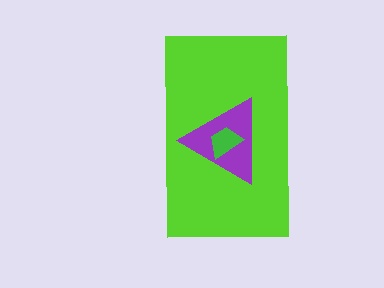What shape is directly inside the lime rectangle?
The purple triangle.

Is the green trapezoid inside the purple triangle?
Yes.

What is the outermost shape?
The lime rectangle.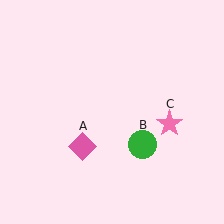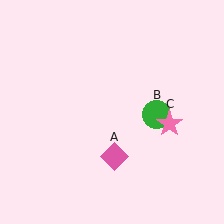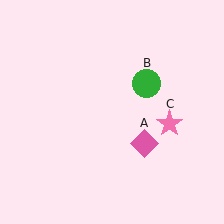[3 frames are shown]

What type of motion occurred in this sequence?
The pink diamond (object A), green circle (object B) rotated counterclockwise around the center of the scene.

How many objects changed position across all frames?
2 objects changed position: pink diamond (object A), green circle (object B).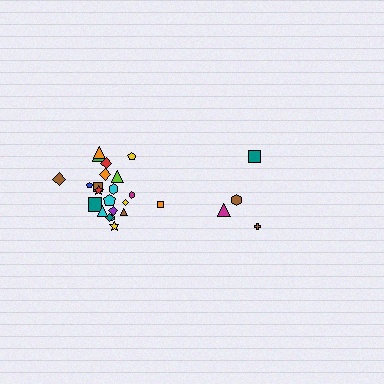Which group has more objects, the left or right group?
The left group.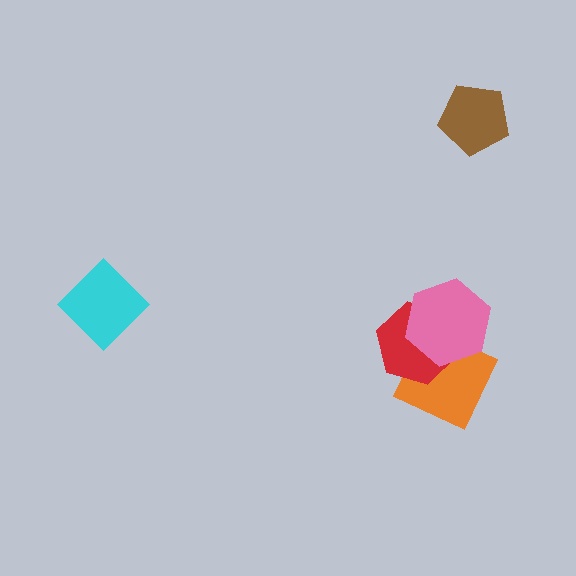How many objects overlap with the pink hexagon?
2 objects overlap with the pink hexagon.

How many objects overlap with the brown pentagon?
0 objects overlap with the brown pentagon.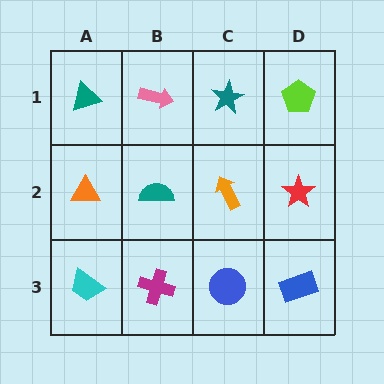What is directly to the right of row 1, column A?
A pink arrow.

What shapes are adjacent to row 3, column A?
An orange triangle (row 2, column A), a magenta cross (row 3, column B).